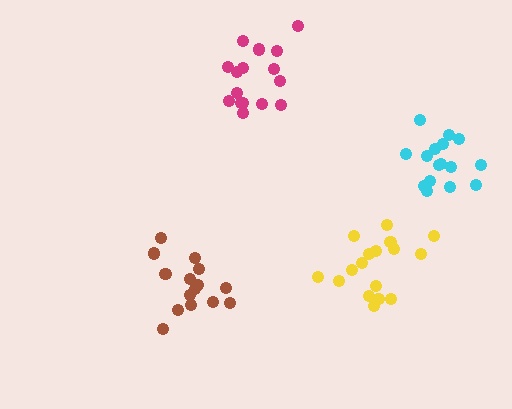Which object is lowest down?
The brown cluster is bottommost.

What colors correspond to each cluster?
The clusters are colored: cyan, brown, yellow, magenta.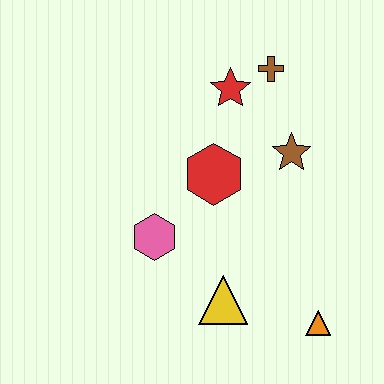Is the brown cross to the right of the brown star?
No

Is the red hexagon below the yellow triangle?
No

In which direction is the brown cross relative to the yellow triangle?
The brown cross is above the yellow triangle.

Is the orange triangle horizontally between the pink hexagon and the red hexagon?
No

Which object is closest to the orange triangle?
The yellow triangle is closest to the orange triangle.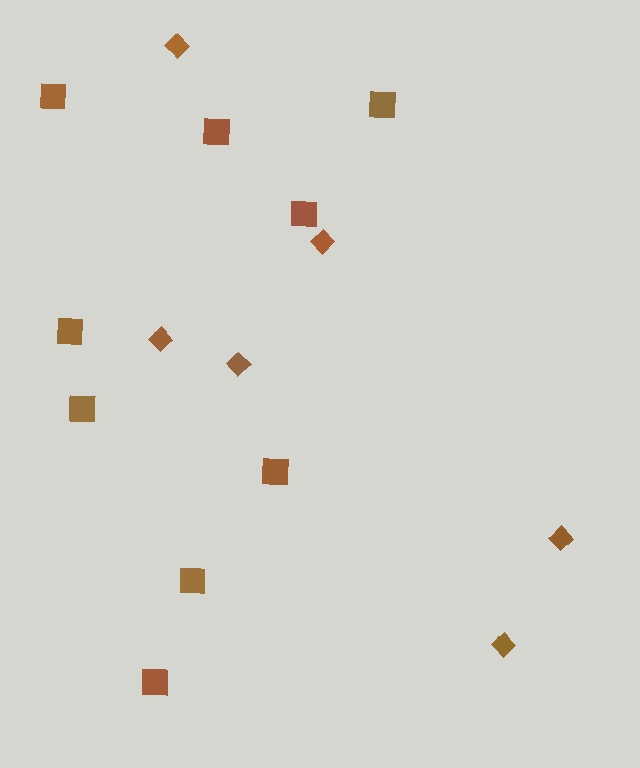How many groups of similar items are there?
There are 2 groups: one group of diamonds (6) and one group of squares (9).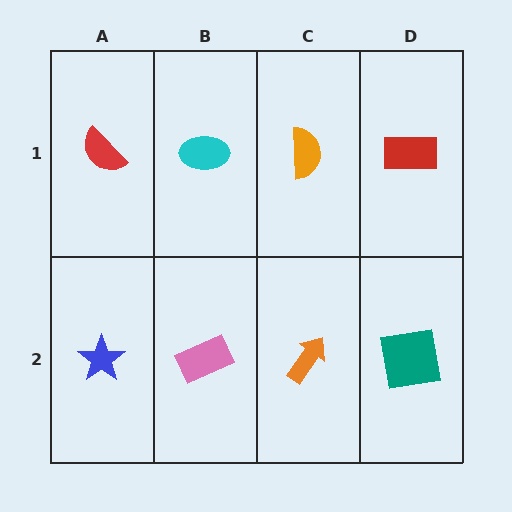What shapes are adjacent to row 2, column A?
A red semicircle (row 1, column A), a pink rectangle (row 2, column B).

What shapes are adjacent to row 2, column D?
A red rectangle (row 1, column D), an orange arrow (row 2, column C).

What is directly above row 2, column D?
A red rectangle.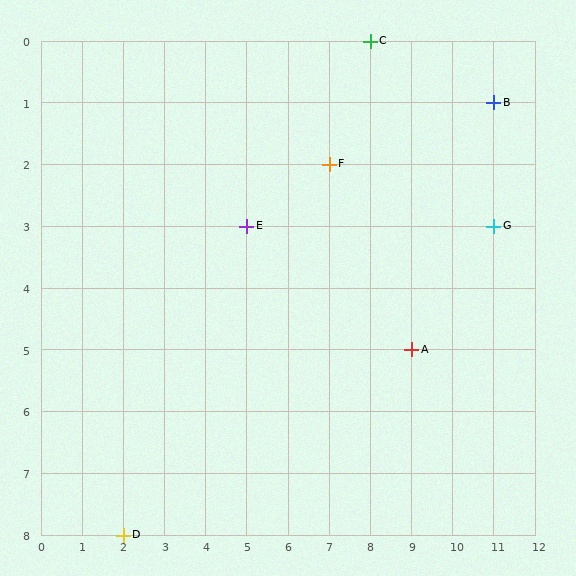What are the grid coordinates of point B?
Point B is at grid coordinates (11, 1).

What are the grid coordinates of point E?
Point E is at grid coordinates (5, 3).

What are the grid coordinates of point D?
Point D is at grid coordinates (2, 8).